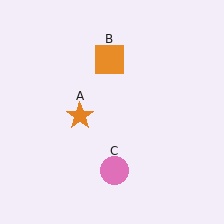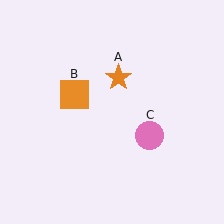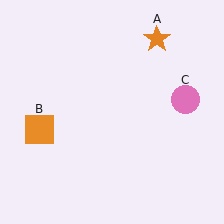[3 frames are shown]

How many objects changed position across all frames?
3 objects changed position: orange star (object A), orange square (object B), pink circle (object C).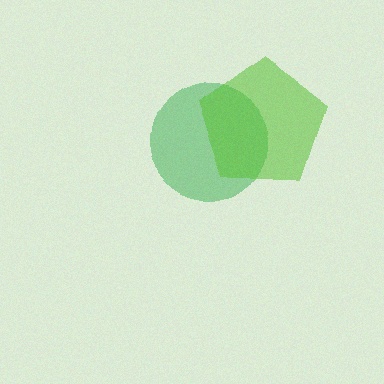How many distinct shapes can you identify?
There are 2 distinct shapes: a green circle, a lime pentagon.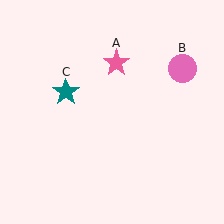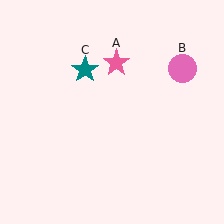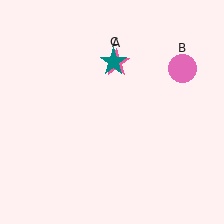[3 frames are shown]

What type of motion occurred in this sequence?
The teal star (object C) rotated clockwise around the center of the scene.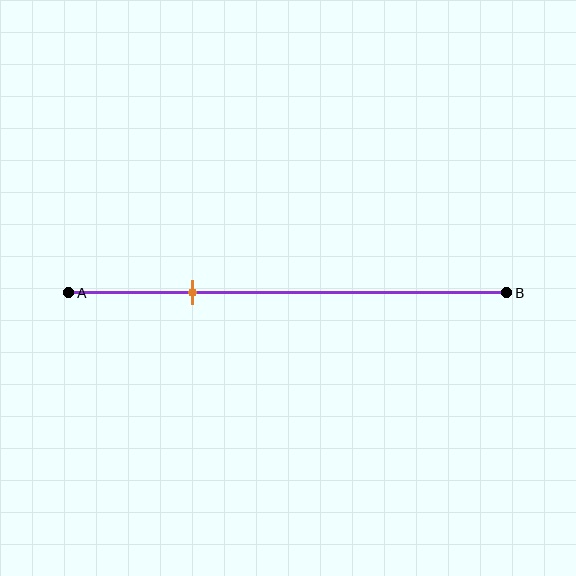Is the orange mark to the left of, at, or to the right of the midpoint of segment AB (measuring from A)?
The orange mark is to the left of the midpoint of segment AB.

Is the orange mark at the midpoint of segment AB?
No, the mark is at about 30% from A, not at the 50% midpoint.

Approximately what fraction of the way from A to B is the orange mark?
The orange mark is approximately 30% of the way from A to B.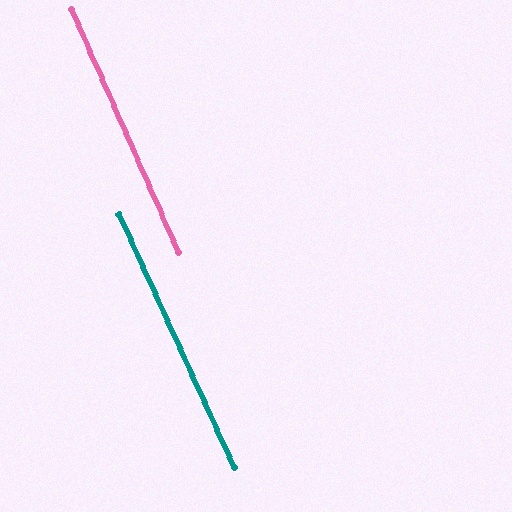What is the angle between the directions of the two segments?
Approximately 1 degree.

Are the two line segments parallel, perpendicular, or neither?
Parallel — their directions differ by only 1.0°.